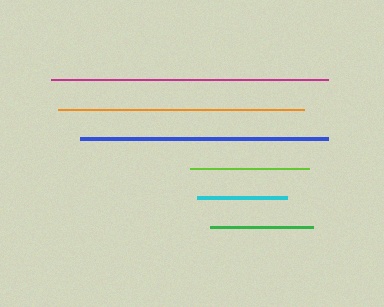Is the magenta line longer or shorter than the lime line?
The magenta line is longer than the lime line.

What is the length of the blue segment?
The blue segment is approximately 247 pixels long.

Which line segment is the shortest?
The cyan line is the shortest at approximately 91 pixels.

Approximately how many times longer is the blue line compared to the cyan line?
The blue line is approximately 2.7 times the length of the cyan line.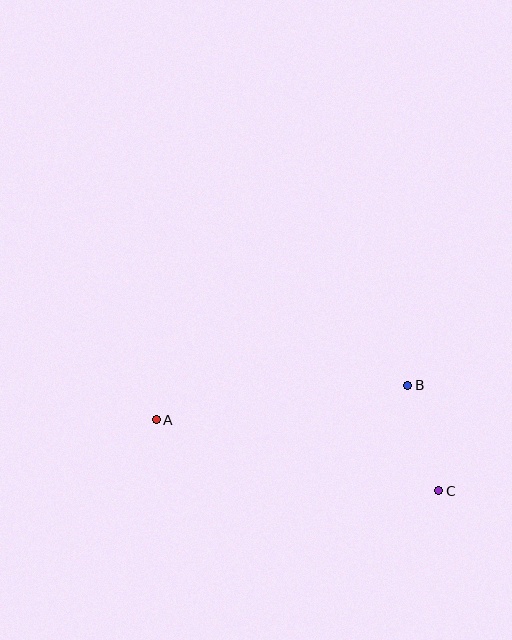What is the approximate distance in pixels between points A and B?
The distance between A and B is approximately 254 pixels.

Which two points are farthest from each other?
Points A and C are farthest from each other.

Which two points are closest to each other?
Points B and C are closest to each other.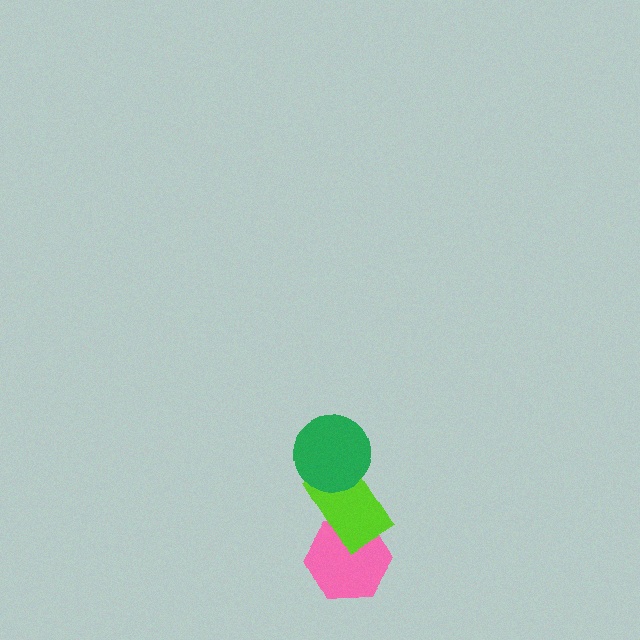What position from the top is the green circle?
The green circle is 1st from the top.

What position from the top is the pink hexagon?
The pink hexagon is 3rd from the top.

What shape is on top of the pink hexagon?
The lime rectangle is on top of the pink hexagon.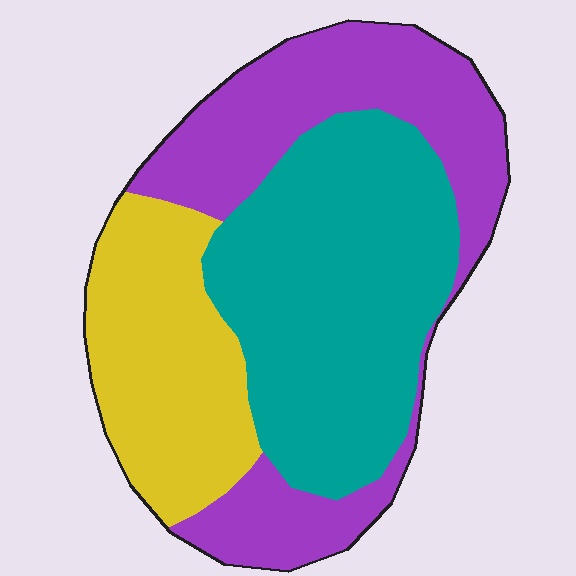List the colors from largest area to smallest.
From largest to smallest: teal, purple, yellow.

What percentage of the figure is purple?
Purple takes up between a quarter and a half of the figure.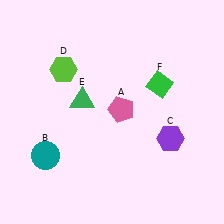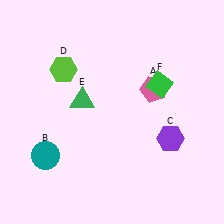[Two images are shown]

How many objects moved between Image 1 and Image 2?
1 object moved between the two images.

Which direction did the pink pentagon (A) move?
The pink pentagon (A) moved right.